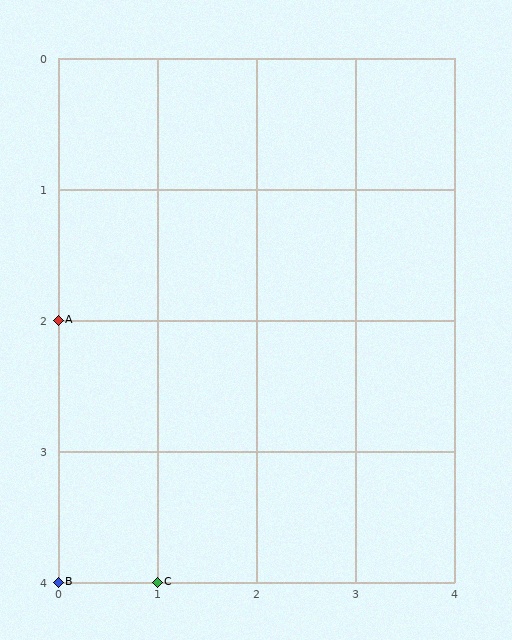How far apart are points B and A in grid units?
Points B and A are 2 rows apart.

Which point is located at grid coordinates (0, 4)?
Point B is at (0, 4).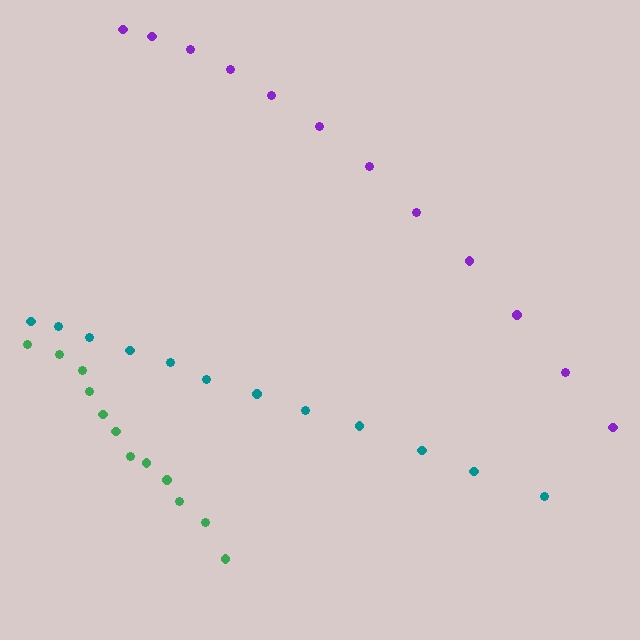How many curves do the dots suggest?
There are 3 distinct paths.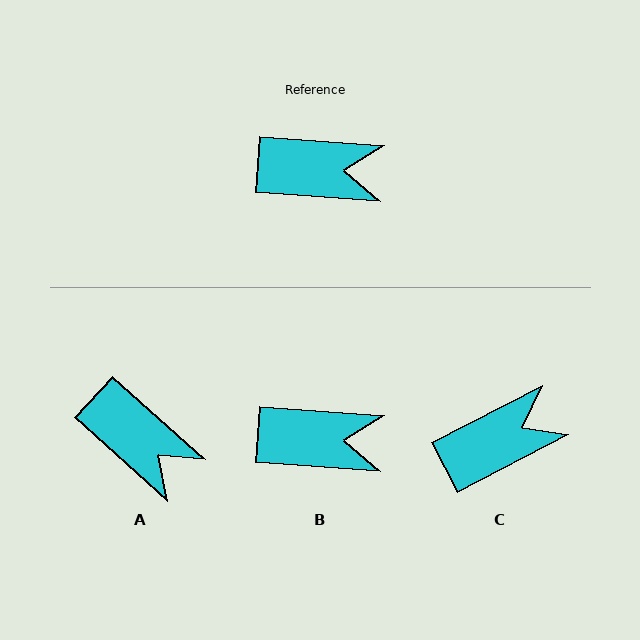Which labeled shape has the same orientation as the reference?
B.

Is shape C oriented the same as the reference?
No, it is off by about 31 degrees.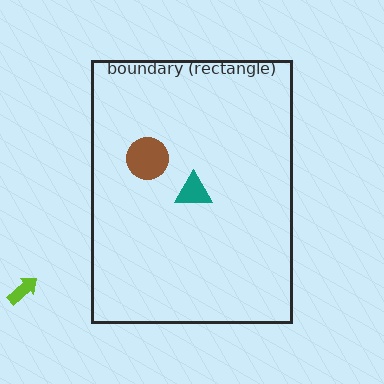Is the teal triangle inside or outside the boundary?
Inside.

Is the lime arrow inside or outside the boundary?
Outside.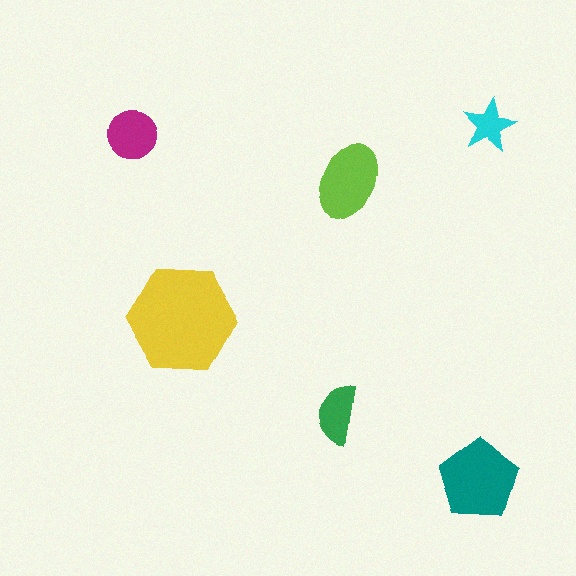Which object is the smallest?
The cyan star.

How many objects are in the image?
There are 6 objects in the image.